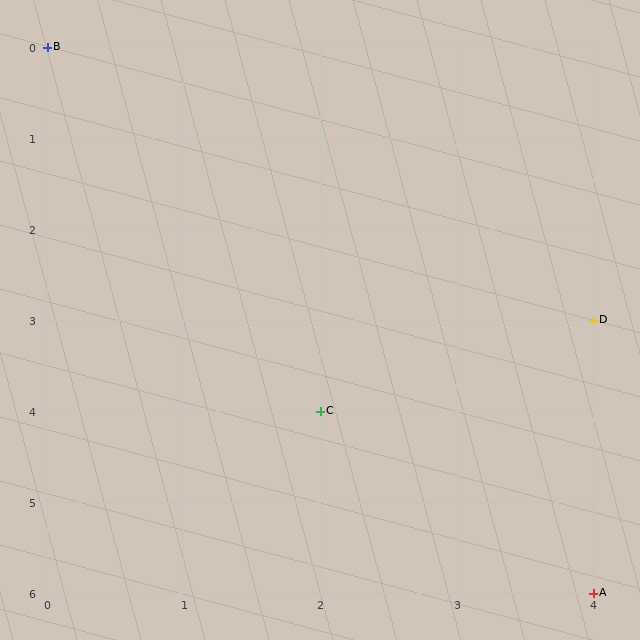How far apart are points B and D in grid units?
Points B and D are 4 columns and 3 rows apart (about 5.0 grid units diagonally).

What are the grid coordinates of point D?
Point D is at grid coordinates (4, 3).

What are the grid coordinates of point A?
Point A is at grid coordinates (4, 6).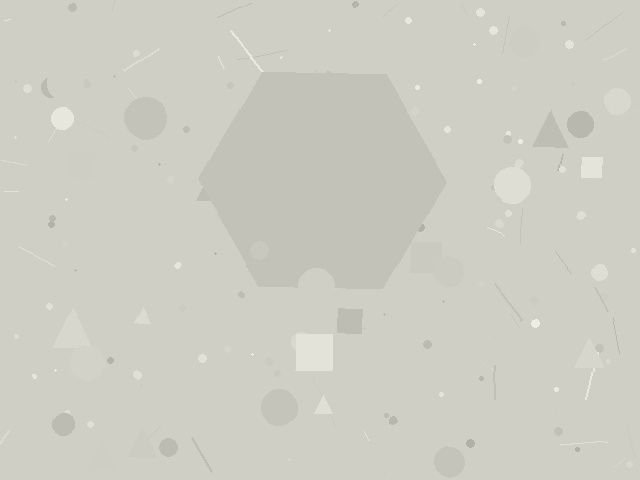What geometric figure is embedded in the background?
A hexagon is embedded in the background.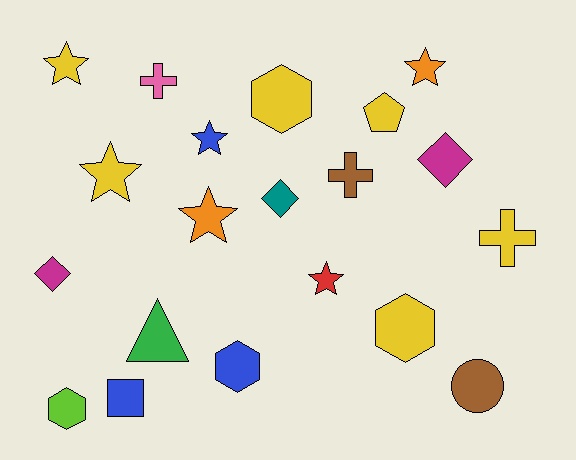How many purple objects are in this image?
There are no purple objects.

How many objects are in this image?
There are 20 objects.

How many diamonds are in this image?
There are 3 diamonds.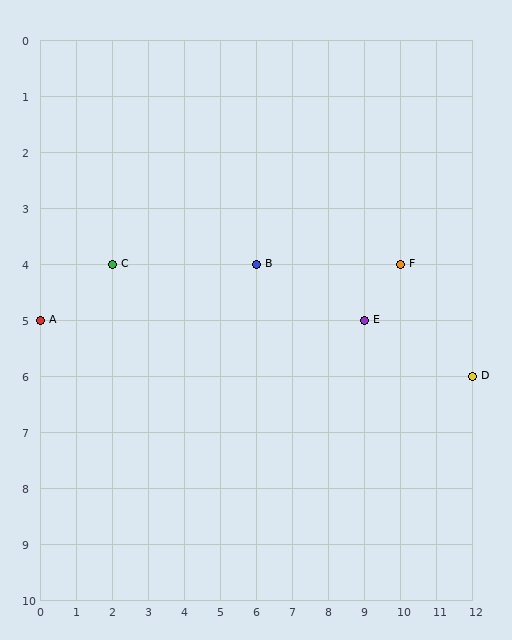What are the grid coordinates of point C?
Point C is at grid coordinates (2, 4).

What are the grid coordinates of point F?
Point F is at grid coordinates (10, 4).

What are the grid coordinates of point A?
Point A is at grid coordinates (0, 5).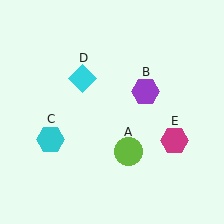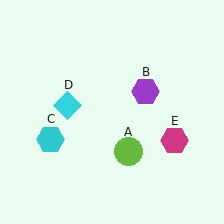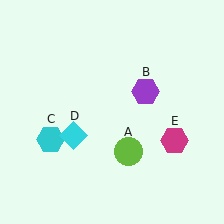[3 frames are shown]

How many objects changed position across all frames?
1 object changed position: cyan diamond (object D).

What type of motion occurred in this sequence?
The cyan diamond (object D) rotated counterclockwise around the center of the scene.